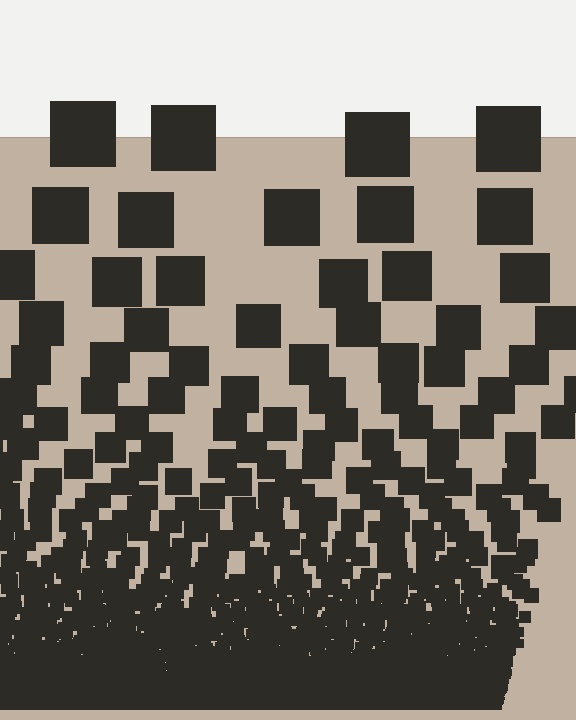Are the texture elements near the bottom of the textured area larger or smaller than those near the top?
Smaller. The gradient is inverted — elements near the bottom are smaller and denser.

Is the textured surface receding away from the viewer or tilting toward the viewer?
The surface appears to tilt toward the viewer. Texture elements get larger and sparser toward the top.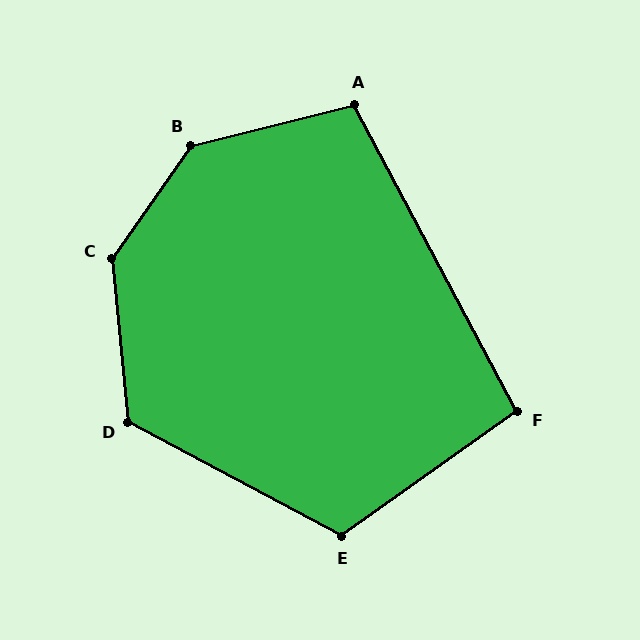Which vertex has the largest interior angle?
C, at approximately 139 degrees.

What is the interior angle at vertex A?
Approximately 104 degrees (obtuse).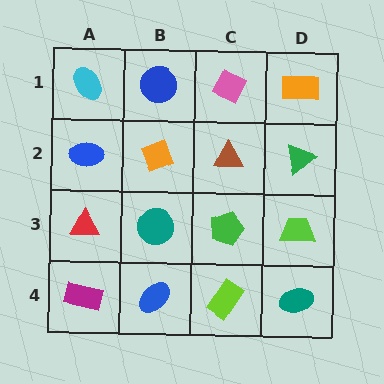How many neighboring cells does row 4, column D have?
2.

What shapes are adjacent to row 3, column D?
A green triangle (row 2, column D), a teal ellipse (row 4, column D), a green pentagon (row 3, column C).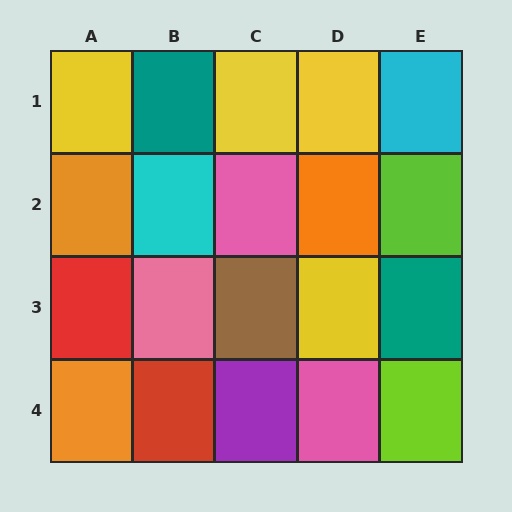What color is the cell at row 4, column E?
Lime.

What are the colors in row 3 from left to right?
Red, pink, brown, yellow, teal.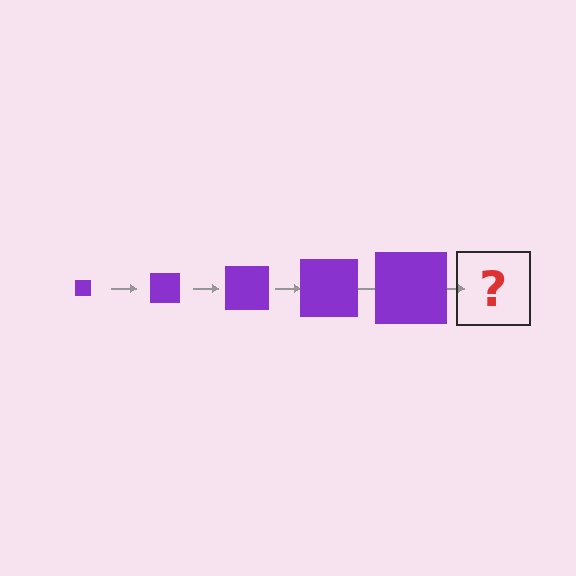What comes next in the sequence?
The next element should be a purple square, larger than the previous one.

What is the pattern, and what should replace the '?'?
The pattern is that the square gets progressively larger each step. The '?' should be a purple square, larger than the previous one.